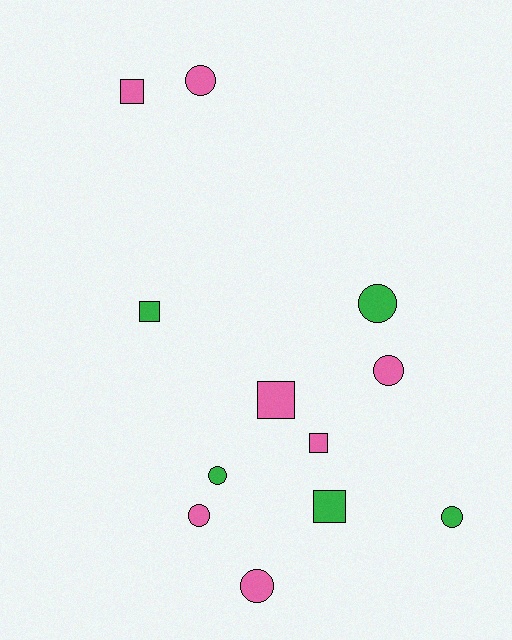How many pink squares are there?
There are 3 pink squares.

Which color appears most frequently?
Pink, with 7 objects.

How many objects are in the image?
There are 12 objects.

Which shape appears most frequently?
Circle, with 7 objects.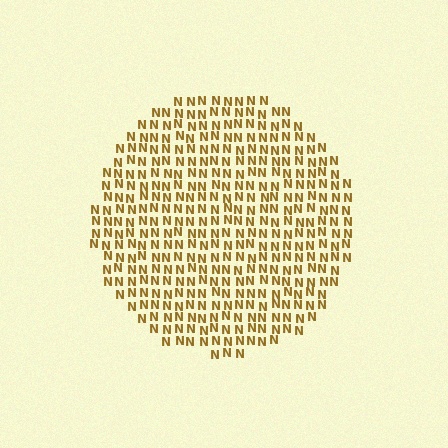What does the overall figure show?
The overall figure shows a circle.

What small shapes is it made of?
It is made of small letter N's.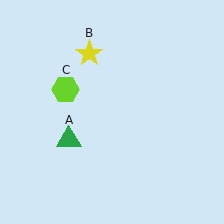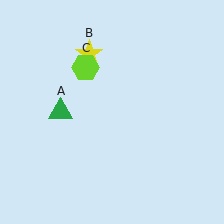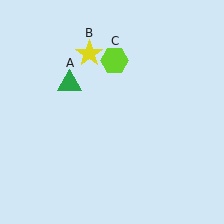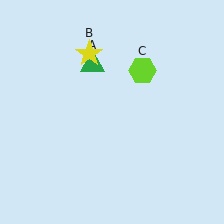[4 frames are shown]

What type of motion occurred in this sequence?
The green triangle (object A), lime hexagon (object C) rotated clockwise around the center of the scene.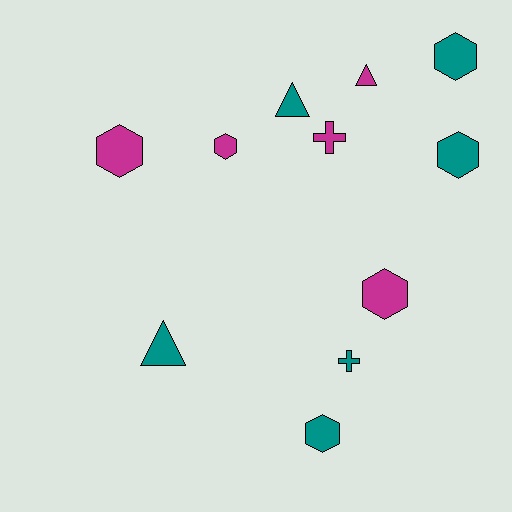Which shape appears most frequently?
Hexagon, with 6 objects.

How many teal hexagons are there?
There are 3 teal hexagons.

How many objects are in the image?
There are 11 objects.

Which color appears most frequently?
Teal, with 6 objects.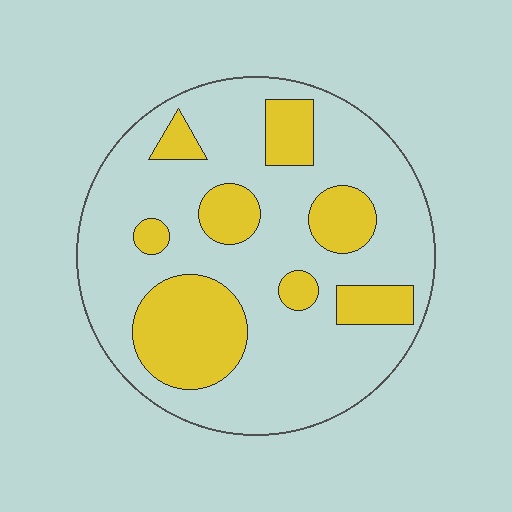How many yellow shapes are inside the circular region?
8.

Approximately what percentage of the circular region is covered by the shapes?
Approximately 25%.